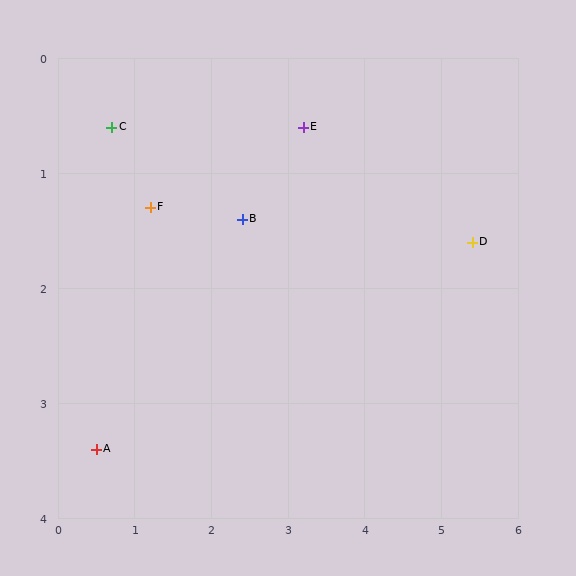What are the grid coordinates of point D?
Point D is at approximately (5.4, 1.6).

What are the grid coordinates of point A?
Point A is at approximately (0.5, 3.4).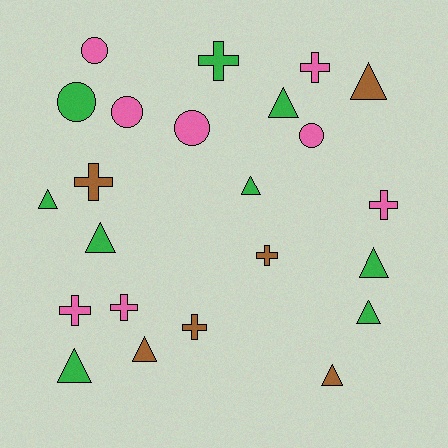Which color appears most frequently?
Green, with 9 objects.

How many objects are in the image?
There are 23 objects.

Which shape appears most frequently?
Triangle, with 10 objects.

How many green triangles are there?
There are 7 green triangles.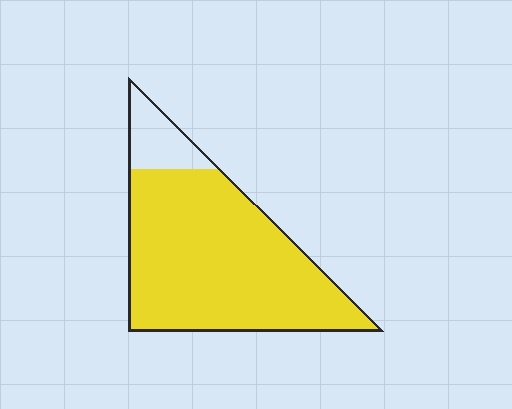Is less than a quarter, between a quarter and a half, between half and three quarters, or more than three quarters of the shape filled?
More than three quarters.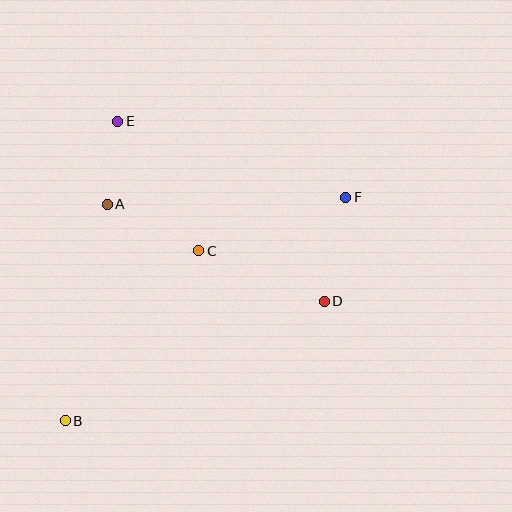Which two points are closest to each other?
Points A and E are closest to each other.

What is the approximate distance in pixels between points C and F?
The distance between C and F is approximately 157 pixels.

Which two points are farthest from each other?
Points B and F are farthest from each other.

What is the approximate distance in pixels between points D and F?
The distance between D and F is approximately 106 pixels.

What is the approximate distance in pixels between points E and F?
The distance between E and F is approximately 240 pixels.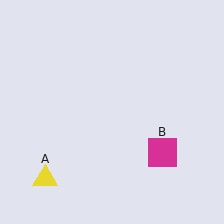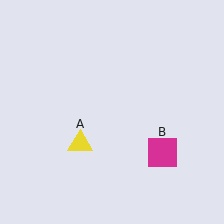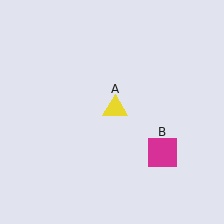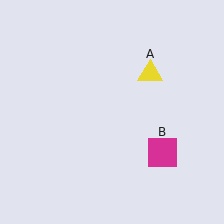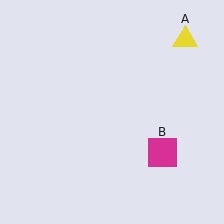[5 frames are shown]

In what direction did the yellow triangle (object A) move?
The yellow triangle (object A) moved up and to the right.